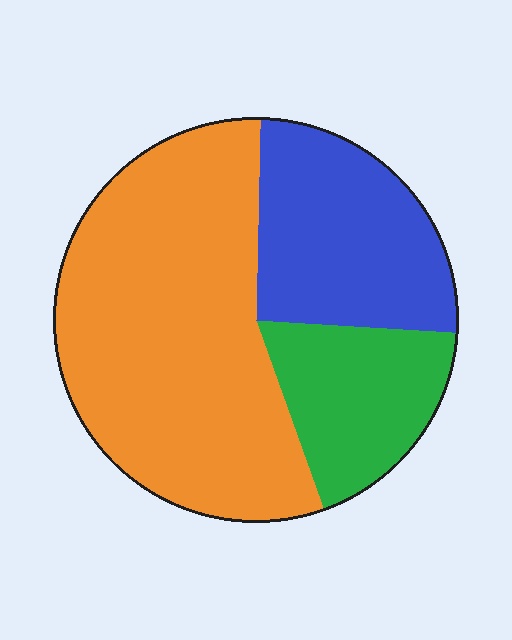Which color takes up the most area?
Orange, at roughly 55%.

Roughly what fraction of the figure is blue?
Blue covers around 25% of the figure.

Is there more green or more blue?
Blue.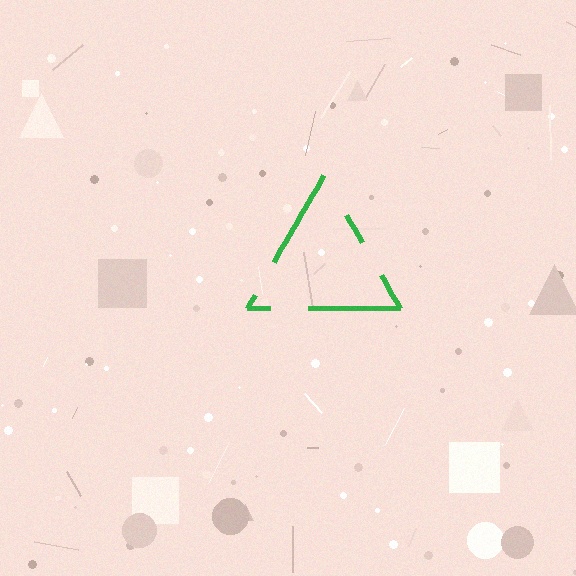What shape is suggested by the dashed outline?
The dashed outline suggests a triangle.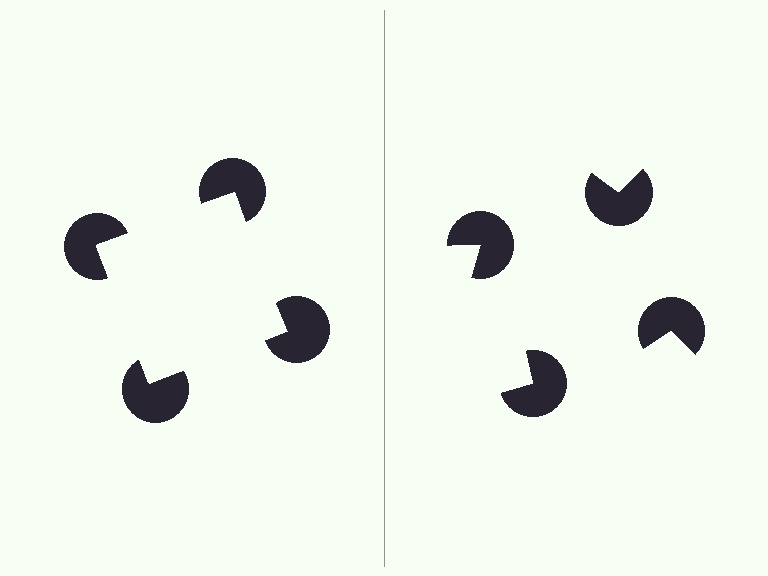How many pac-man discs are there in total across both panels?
8 — 4 on each side.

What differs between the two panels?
The pac-man discs are positioned identically on both sides; only the wedge orientations differ. On the left they align to a square; on the right they are misaligned.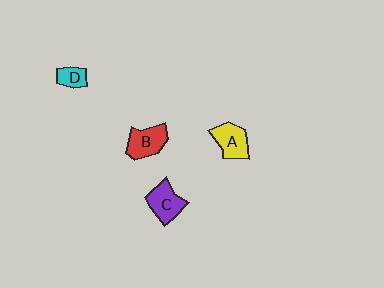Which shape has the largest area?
Shape B (red).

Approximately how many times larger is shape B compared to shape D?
Approximately 1.9 times.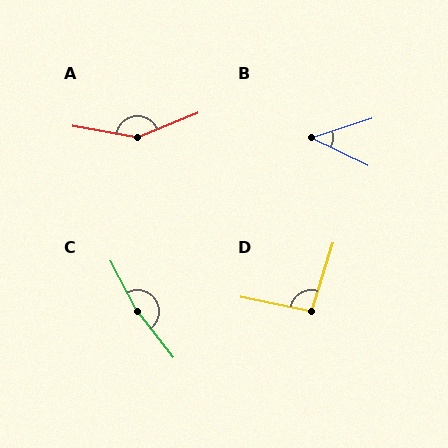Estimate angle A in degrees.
Approximately 148 degrees.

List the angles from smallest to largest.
B (44°), D (95°), A (148°), C (169°).